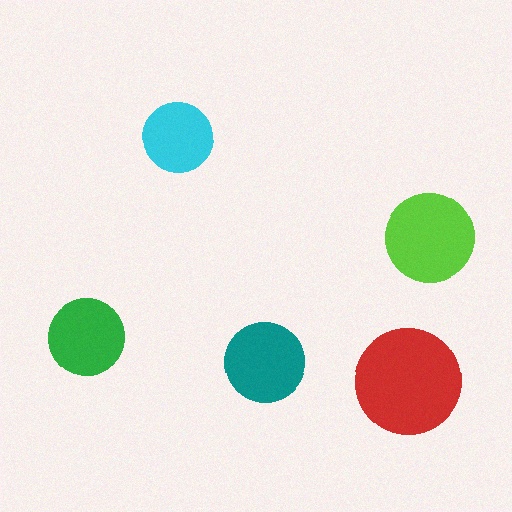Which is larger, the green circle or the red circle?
The red one.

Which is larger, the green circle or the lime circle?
The lime one.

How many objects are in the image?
There are 5 objects in the image.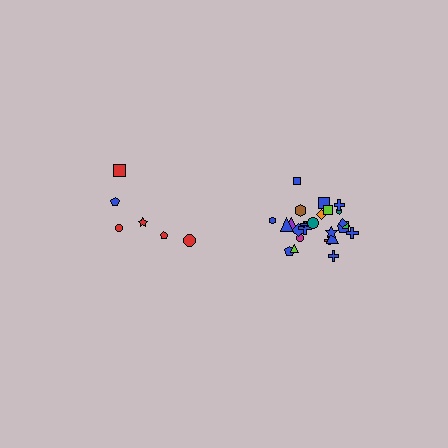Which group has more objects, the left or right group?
The right group.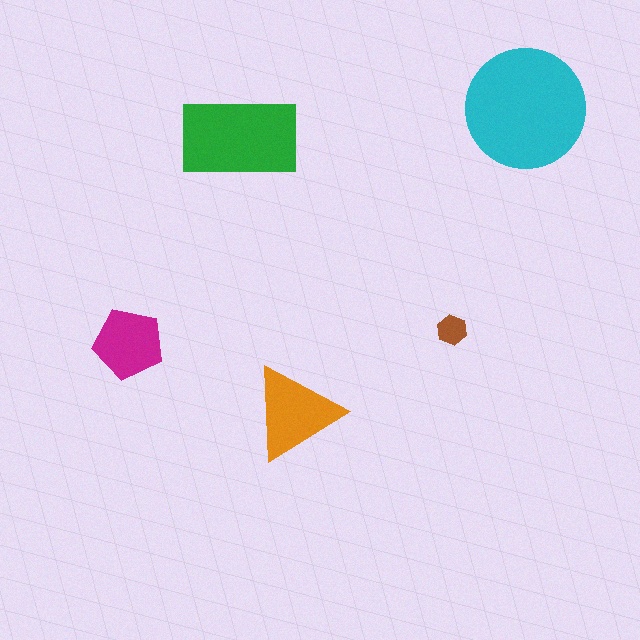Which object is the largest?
The cyan circle.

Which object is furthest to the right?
The cyan circle is rightmost.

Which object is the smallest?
The brown hexagon.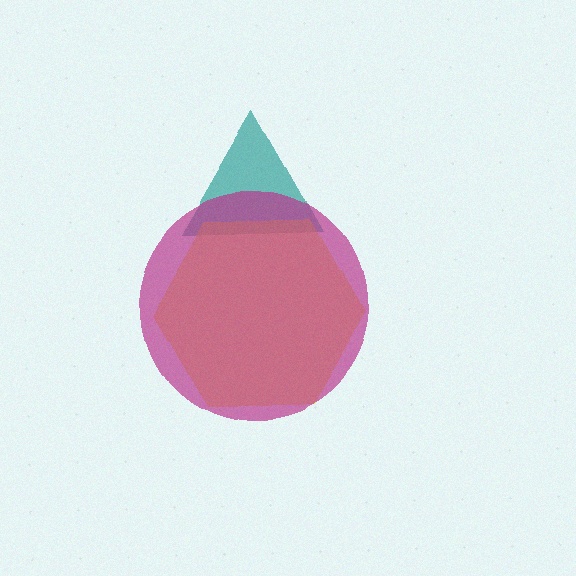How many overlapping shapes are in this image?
There are 3 overlapping shapes in the image.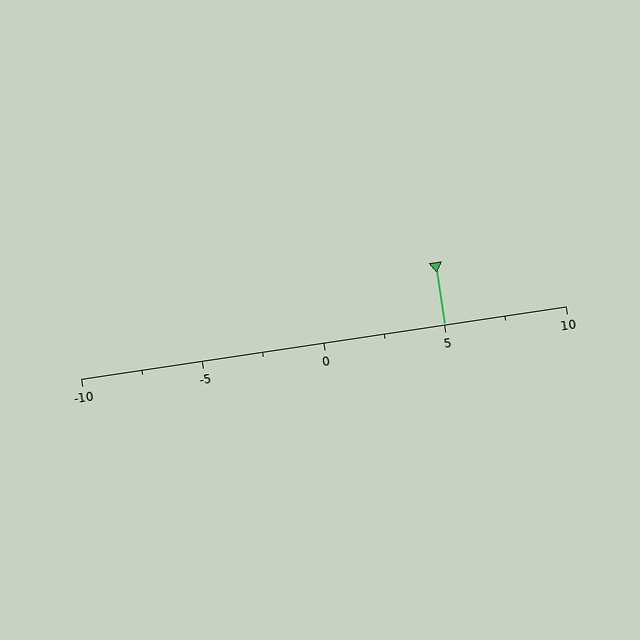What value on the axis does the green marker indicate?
The marker indicates approximately 5.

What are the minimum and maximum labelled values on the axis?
The axis runs from -10 to 10.